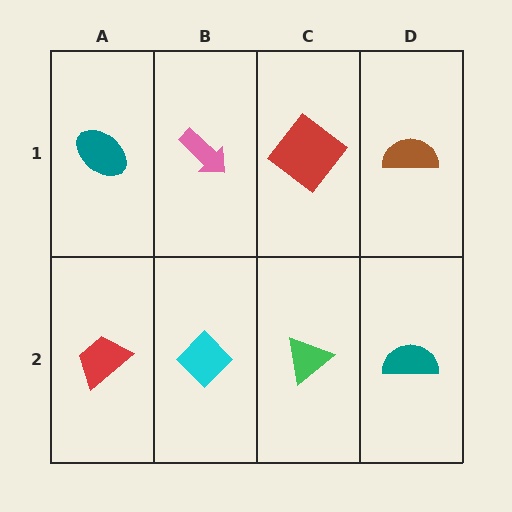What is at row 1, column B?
A pink arrow.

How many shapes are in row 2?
4 shapes.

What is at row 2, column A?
A red trapezoid.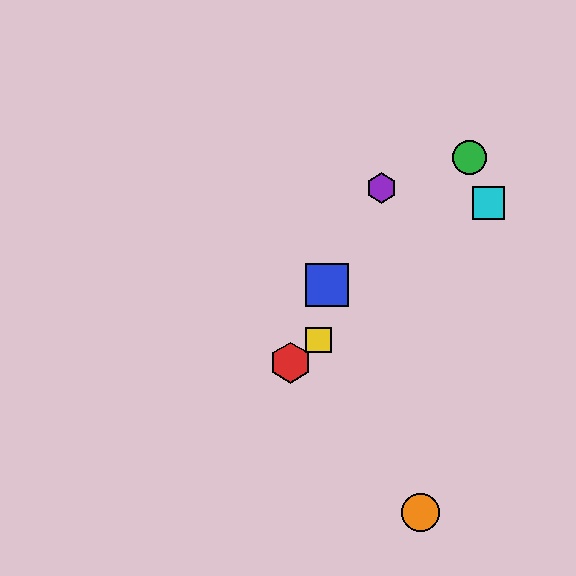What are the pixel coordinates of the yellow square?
The yellow square is at (318, 340).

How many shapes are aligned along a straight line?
3 shapes (the red hexagon, the yellow square, the cyan square) are aligned along a straight line.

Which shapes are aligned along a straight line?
The red hexagon, the yellow square, the cyan square are aligned along a straight line.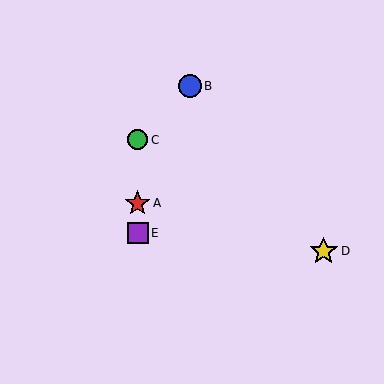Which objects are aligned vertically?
Objects A, C, E are aligned vertically.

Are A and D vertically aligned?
No, A is at x≈138 and D is at x≈324.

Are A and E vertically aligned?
Yes, both are at x≈138.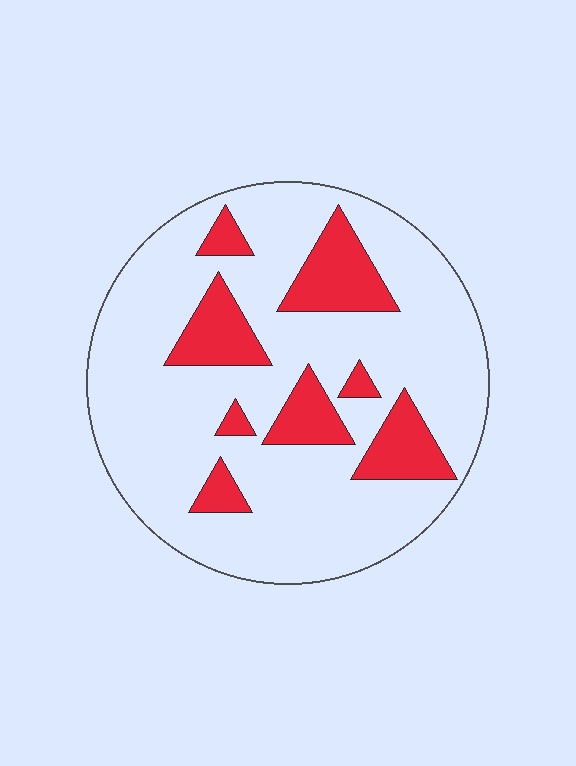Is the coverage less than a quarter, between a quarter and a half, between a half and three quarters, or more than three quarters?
Less than a quarter.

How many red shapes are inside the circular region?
8.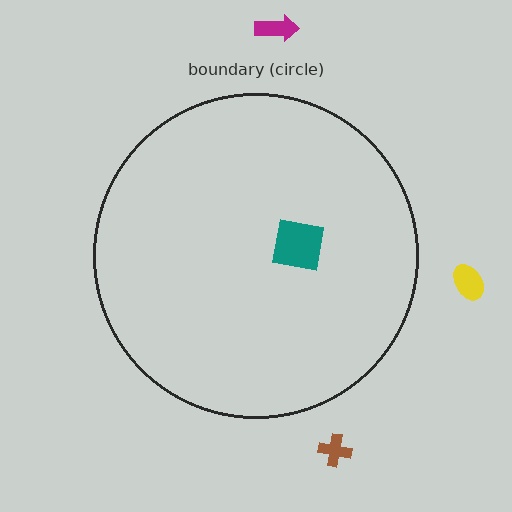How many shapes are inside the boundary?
1 inside, 3 outside.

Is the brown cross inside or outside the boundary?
Outside.